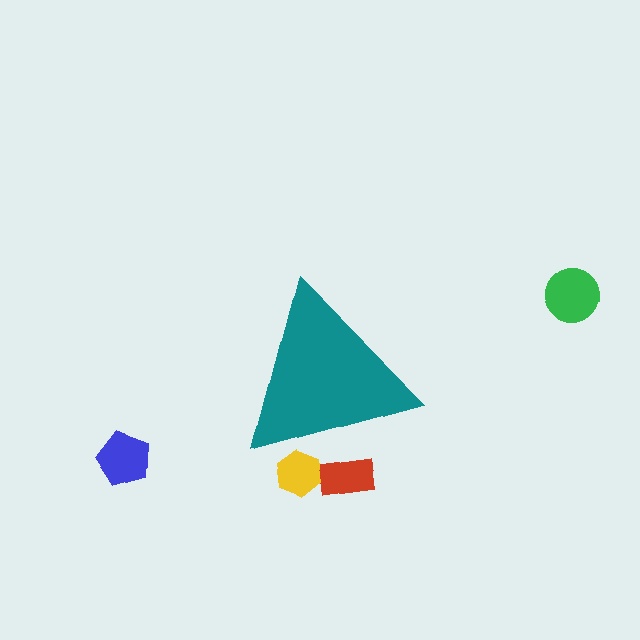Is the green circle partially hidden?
No, the green circle is fully visible.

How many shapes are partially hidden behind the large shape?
2 shapes are partially hidden.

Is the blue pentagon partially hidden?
No, the blue pentagon is fully visible.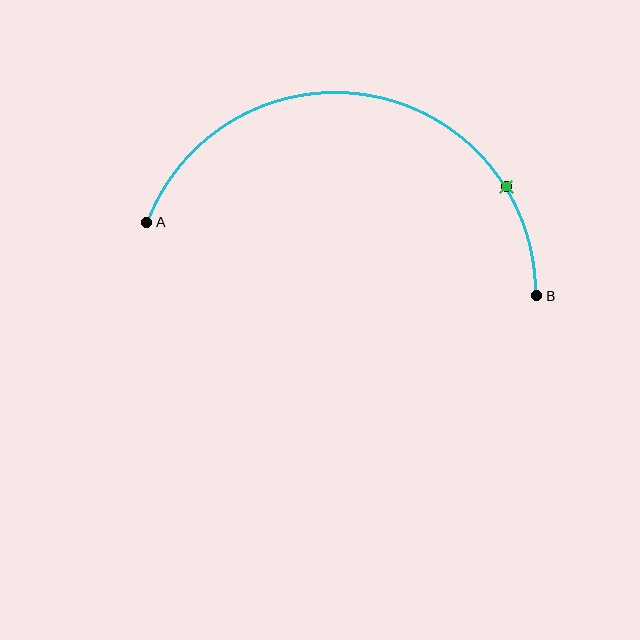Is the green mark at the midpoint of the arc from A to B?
No. The green mark lies on the arc but is closer to endpoint B. The arc midpoint would be at the point on the curve equidistant along the arc from both A and B.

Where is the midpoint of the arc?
The arc midpoint is the point on the curve farthest from the straight line joining A and B. It sits above that line.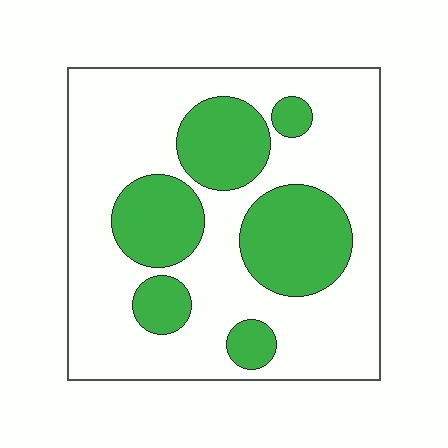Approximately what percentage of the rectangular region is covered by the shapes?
Approximately 30%.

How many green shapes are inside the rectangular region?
6.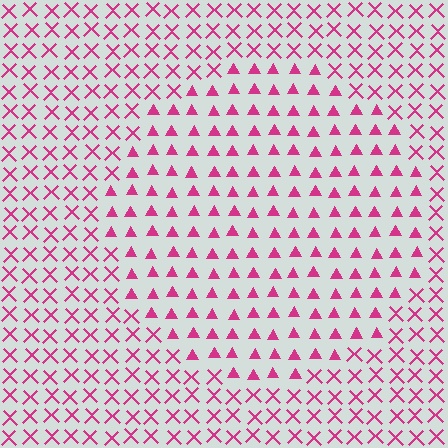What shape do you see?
I see a circle.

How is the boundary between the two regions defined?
The boundary is defined by a change in element shape: triangles inside vs. X marks outside. All elements share the same color and spacing.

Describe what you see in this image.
The image is filled with small magenta elements arranged in a uniform grid. A circle-shaped region contains triangles, while the surrounding area contains X marks. The boundary is defined purely by the change in element shape.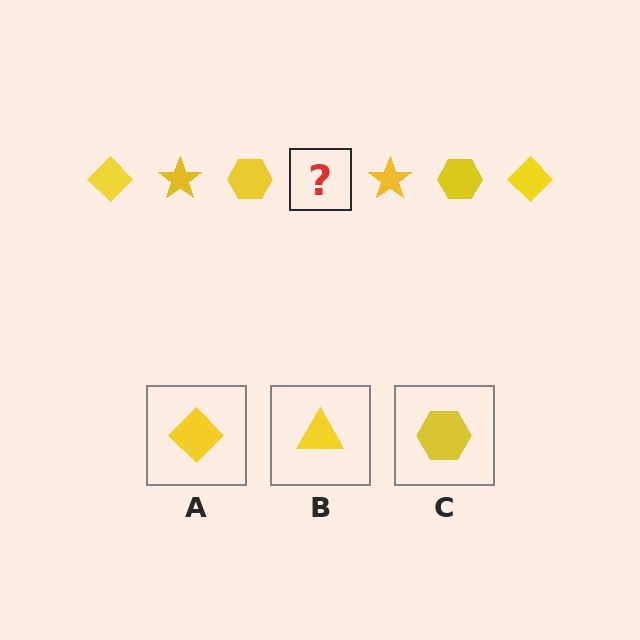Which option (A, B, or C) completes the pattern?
A.